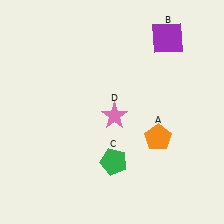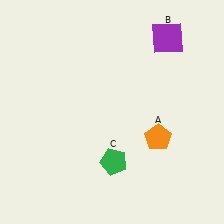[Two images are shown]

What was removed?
The pink star (D) was removed in Image 2.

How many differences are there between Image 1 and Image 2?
There is 1 difference between the two images.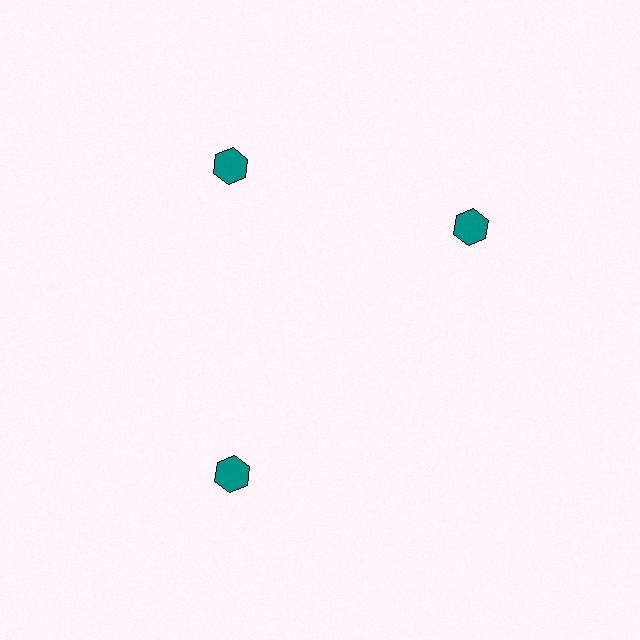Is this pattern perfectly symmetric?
No. The 3 teal hexagons are arranged in a ring, but one element near the 3 o'clock position is rotated out of alignment along the ring, breaking the 3-fold rotational symmetry.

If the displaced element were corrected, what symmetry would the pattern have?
It would have 3-fold rotational symmetry — the pattern would map onto itself every 120 degrees.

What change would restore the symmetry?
The symmetry would be restored by rotating it back into even spacing with its neighbors so that all 3 hexagons sit at equal angles and equal distance from the center.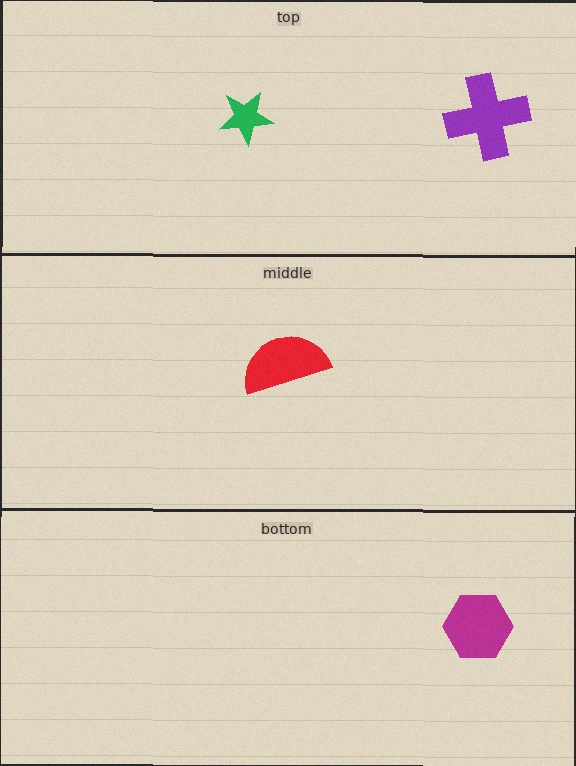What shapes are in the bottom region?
The magenta hexagon.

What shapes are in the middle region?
The red semicircle.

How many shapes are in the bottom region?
1.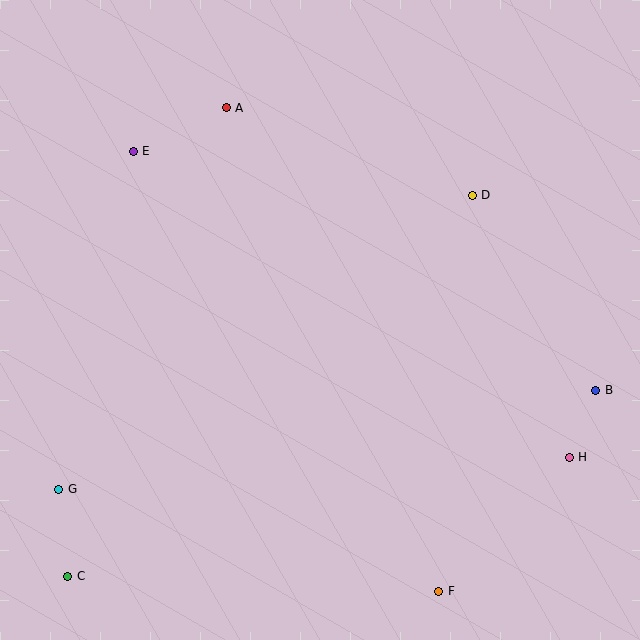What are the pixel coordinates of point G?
Point G is at (59, 489).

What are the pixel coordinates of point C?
Point C is at (67, 576).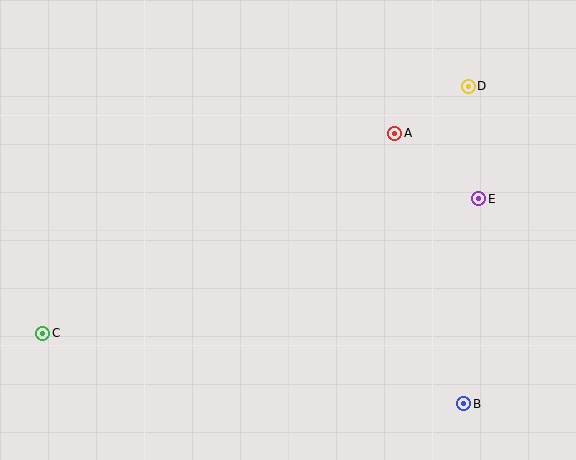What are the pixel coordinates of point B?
Point B is at (464, 404).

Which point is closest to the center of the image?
Point A at (395, 133) is closest to the center.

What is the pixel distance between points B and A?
The distance between B and A is 279 pixels.